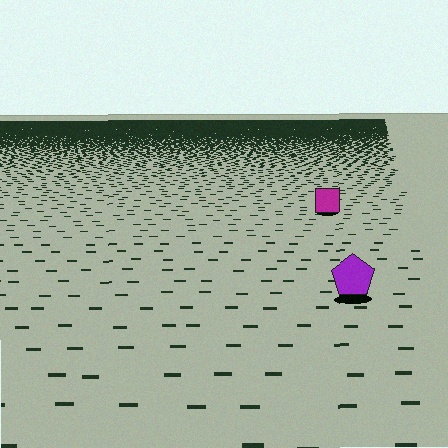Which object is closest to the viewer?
The purple pentagon is closest. The texture marks near it are larger and more spread out.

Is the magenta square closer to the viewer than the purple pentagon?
No. The purple pentagon is closer — you can tell from the texture gradient: the ground texture is coarser near it.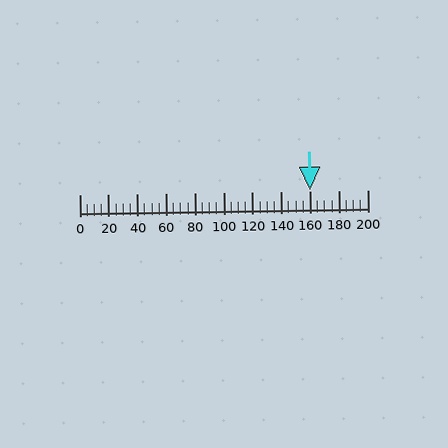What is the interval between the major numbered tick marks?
The major tick marks are spaced 20 units apart.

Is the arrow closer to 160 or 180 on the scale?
The arrow is closer to 160.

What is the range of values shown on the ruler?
The ruler shows values from 0 to 200.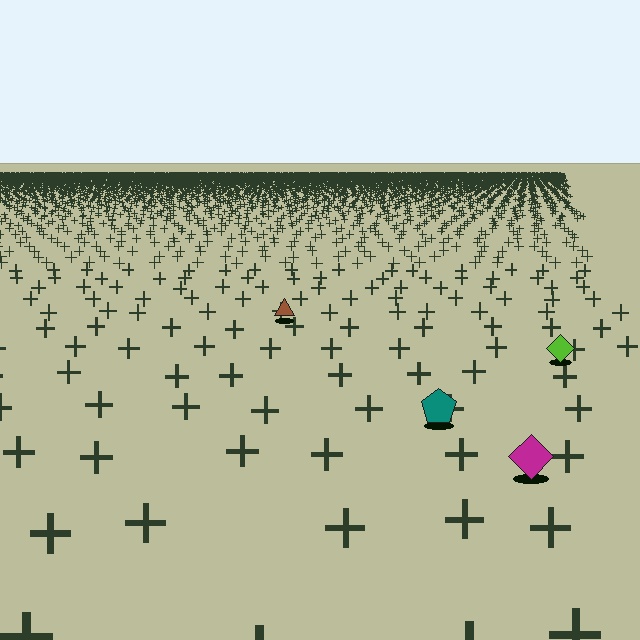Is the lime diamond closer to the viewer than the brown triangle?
Yes. The lime diamond is closer — you can tell from the texture gradient: the ground texture is coarser near it.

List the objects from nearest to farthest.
From nearest to farthest: the magenta diamond, the teal pentagon, the lime diamond, the brown triangle.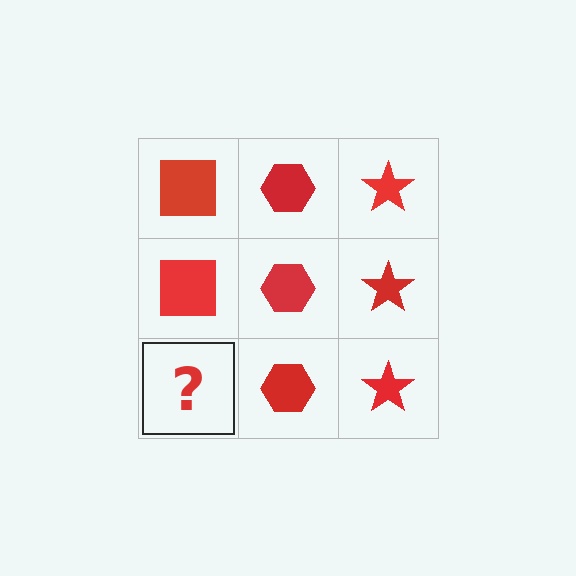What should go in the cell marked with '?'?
The missing cell should contain a red square.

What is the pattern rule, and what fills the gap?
The rule is that each column has a consistent shape. The gap should be filled with a red square.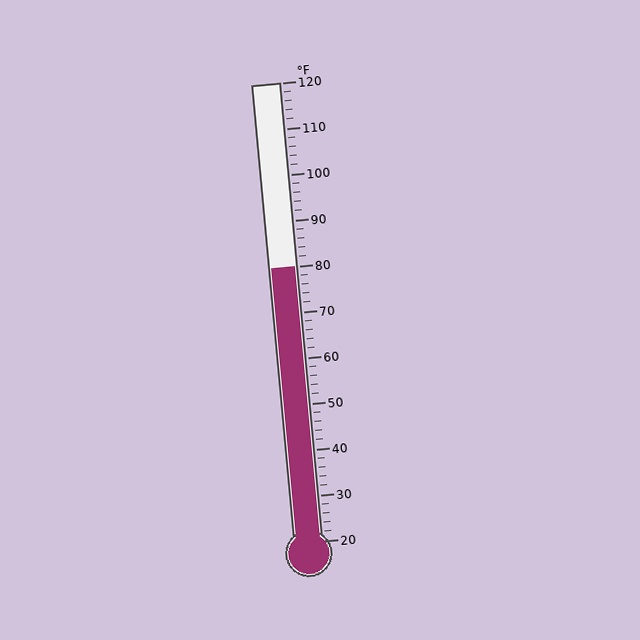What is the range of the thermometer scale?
The thermometer scale ranges from 20°F to 120°F.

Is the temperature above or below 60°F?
The temperature is above 60°F.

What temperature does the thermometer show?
The thermometer shows approximately 80°F.